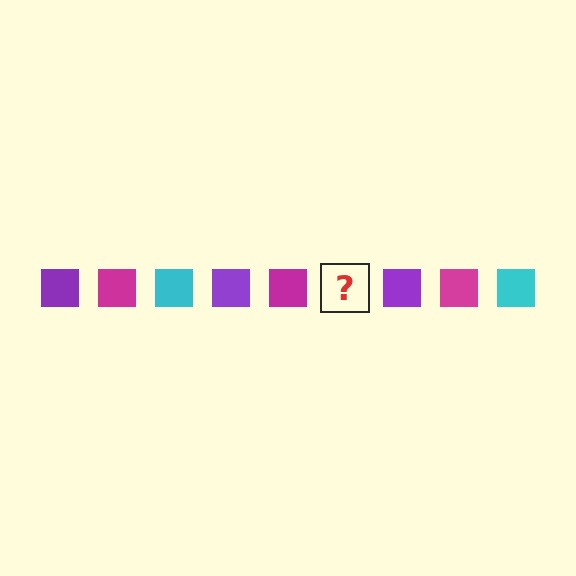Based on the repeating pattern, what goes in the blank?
The blank should be a cyan square.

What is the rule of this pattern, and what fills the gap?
The rule is that the pattern cycles through purple, magenta, cyan squares. The gap should be filled with a cyan square.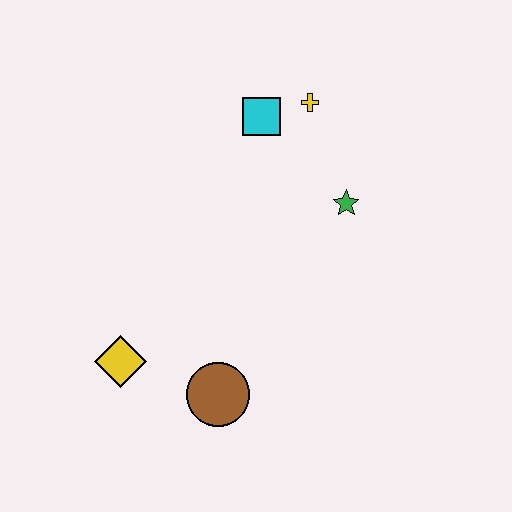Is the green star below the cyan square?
Yes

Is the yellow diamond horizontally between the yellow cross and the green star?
No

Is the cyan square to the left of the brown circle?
No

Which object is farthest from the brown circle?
The yellow cross is farthest from the brown circle.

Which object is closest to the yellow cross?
The cyan square is closest to the yellow cross.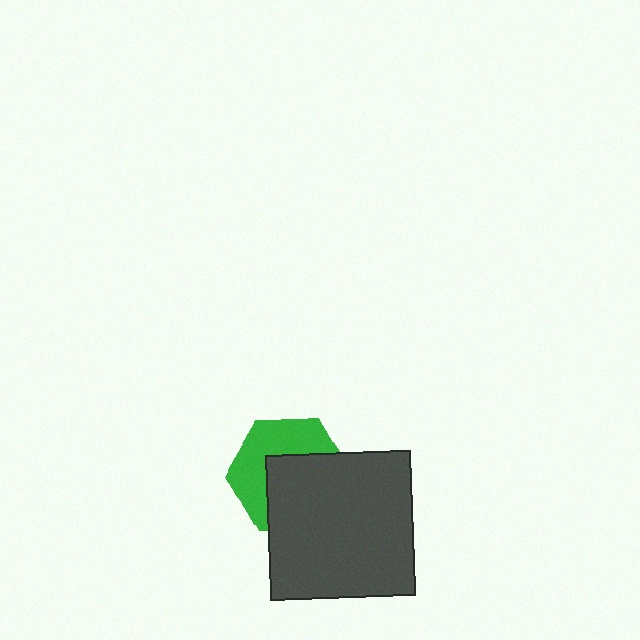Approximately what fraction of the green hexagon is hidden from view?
Roughly 53% of the green hexagon is hidden behind the dark gray square.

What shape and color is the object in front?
The object in front is a dark gray square.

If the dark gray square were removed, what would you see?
You would see the complete green hexagon.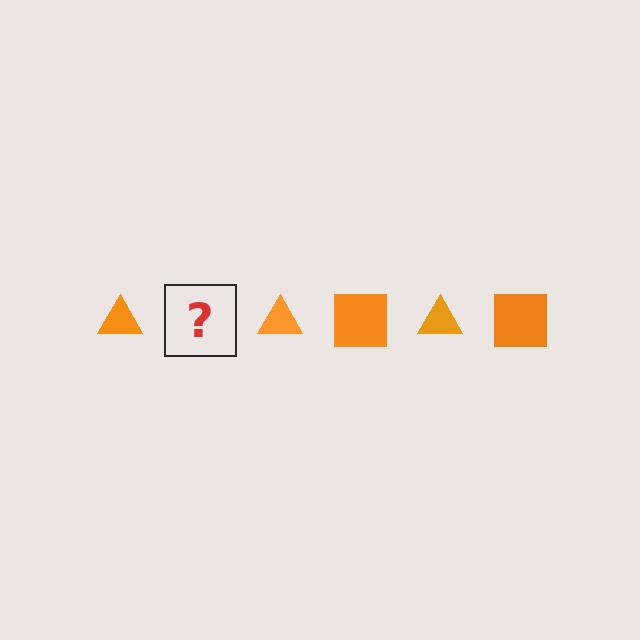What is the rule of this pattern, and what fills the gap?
The rule is that the pattern cycles through triangle, square shapes in orange. The gap should be filled with an orange square.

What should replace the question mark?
The question mark should be replaced with an orange square.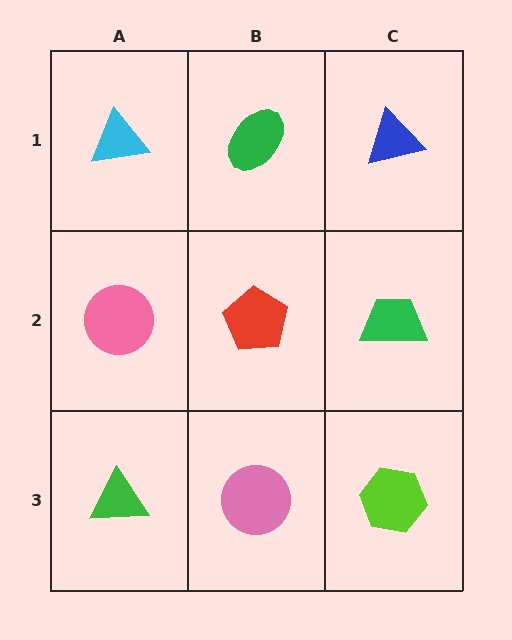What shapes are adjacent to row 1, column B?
A red pentagon (row 2, column B), a cyan triangle (row 1, column A), a blue triangle (row 1, column C).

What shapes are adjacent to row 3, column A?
A pink circle (row 2, column A), a pink circle (row 3, column B).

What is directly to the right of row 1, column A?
A green ellipse.